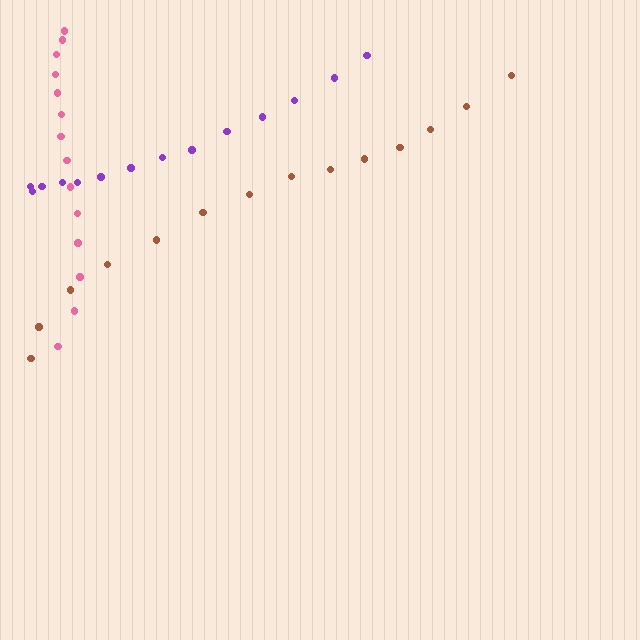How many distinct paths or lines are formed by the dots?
There are 3 distinct paths.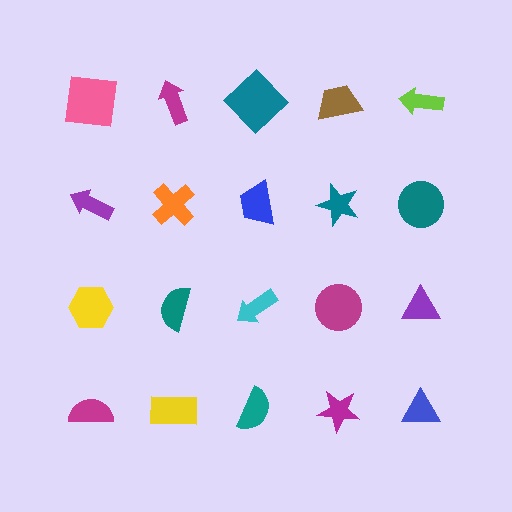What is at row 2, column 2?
An orange cross.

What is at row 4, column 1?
A magenta semicircle.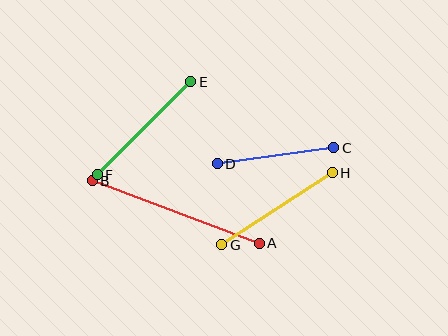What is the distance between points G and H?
The distance is approximately 132 pixels.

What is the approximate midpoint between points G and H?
The midpoint is at approximately (277, 209) pixels.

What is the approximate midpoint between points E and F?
The midpoint is at approximately (144, 128) pixels.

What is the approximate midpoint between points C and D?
The midpoint is at approximately (276, 156) pixels.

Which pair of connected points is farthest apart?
Points A and B are farthest apart.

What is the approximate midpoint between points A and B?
The midpoint is at approximately (176, 212) pixels.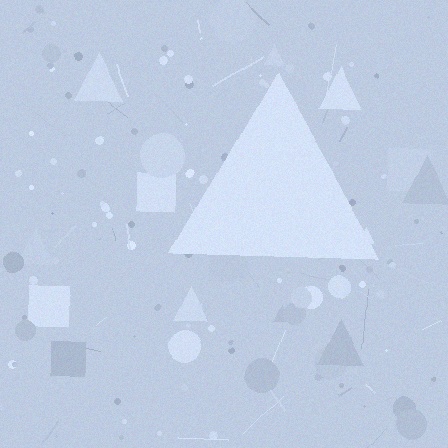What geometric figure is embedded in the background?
A triangle is embedded in the background.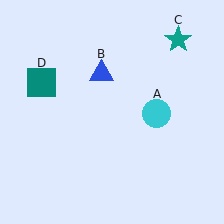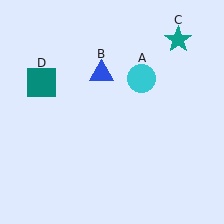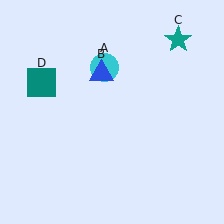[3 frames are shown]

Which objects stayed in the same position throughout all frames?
Blue triangle (object B) and teal star (object C) and teal square (object D) remained stationary.